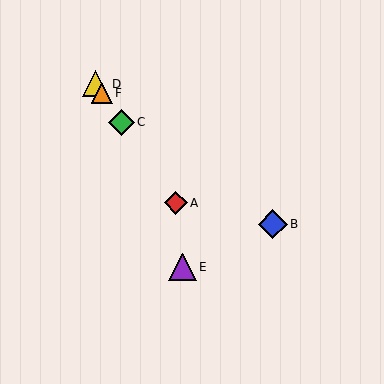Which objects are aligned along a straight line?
Objects A, C, D, F are aligned along a straight line.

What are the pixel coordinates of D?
Object D is at (96, 84).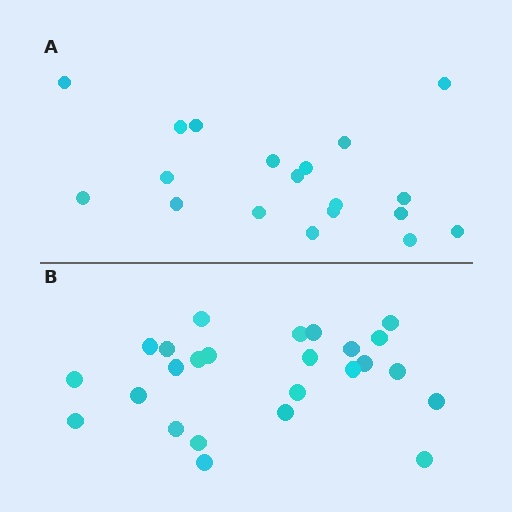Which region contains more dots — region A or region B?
Region B (the bottom region) has more dots.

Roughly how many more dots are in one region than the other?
Region B has about 6 more dots than region A.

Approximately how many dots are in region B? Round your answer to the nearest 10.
About 20 dots. (The exact count is 25, which rounds to 20.)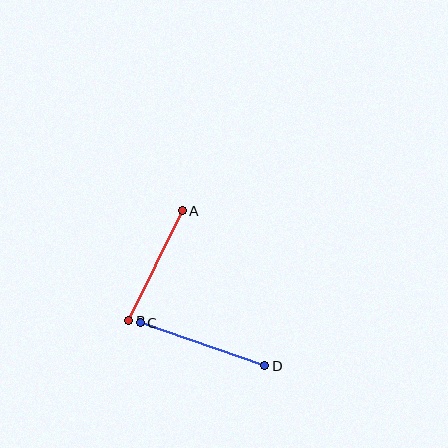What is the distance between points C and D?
The distance is approximately 131 pixels.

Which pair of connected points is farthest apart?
Points C and D are farthest apart.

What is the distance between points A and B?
The distance is approximately 122 pixels.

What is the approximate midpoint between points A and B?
The midpoint is at approximately (156, 266) pixels.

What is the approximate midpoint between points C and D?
The midpoint is at approximately (202, 344) pixels.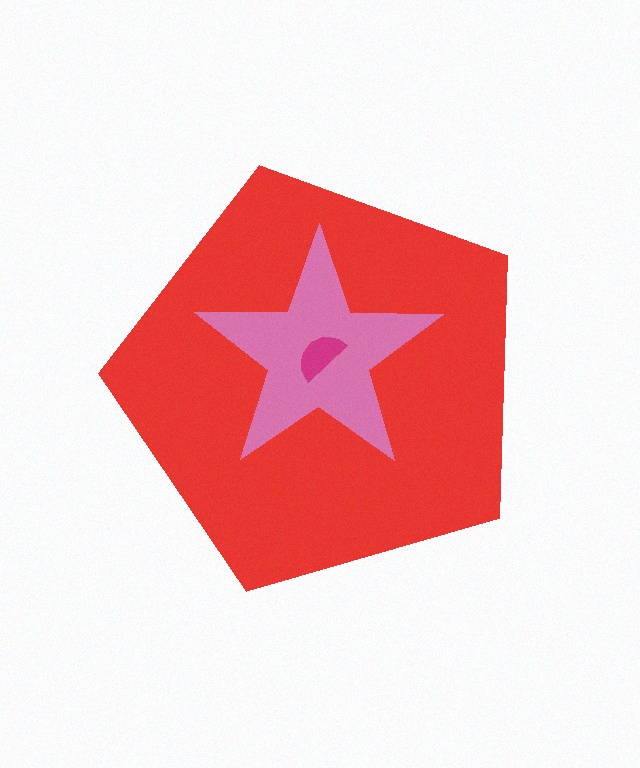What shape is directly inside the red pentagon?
The pink star.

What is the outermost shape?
The red pentagon.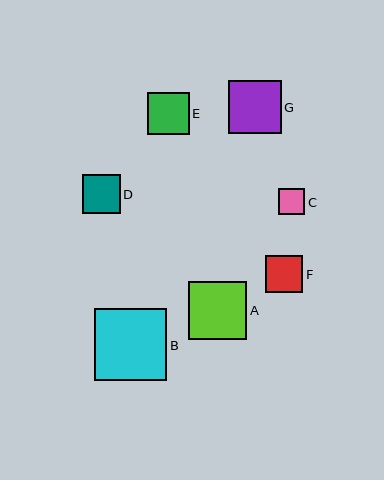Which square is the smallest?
Square C is the smallest with a size of approximately 26 pixels.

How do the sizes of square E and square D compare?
Square E and square D are approximately the same size.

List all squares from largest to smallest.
From largest to smallest: B, A, G, E, D, F, C.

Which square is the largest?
Square B is the largest with a size of approximately 73 pixels.